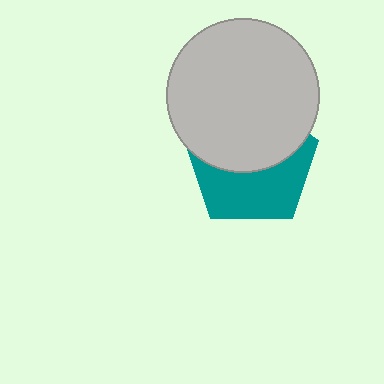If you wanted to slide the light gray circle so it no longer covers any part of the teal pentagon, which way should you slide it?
Slide it up — that is the most direct way to separate the two shapes.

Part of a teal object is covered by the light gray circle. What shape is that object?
It is a pentagon.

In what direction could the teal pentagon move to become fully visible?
The teal pentagon could move down. That would shift it out from behind the light gray circle entirely.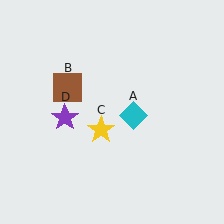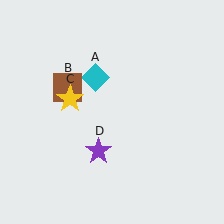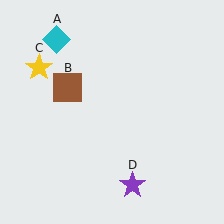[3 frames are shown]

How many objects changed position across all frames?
3 objects changed position: cyan diamond (object A), yellow star (object C), purple star (object D).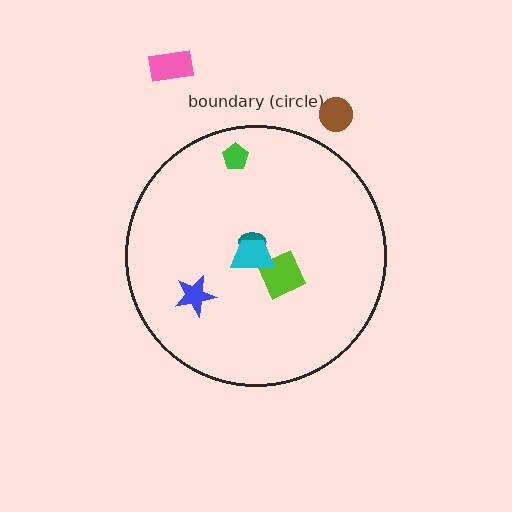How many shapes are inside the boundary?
5 inside, 2 outside.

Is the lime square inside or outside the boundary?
Inside.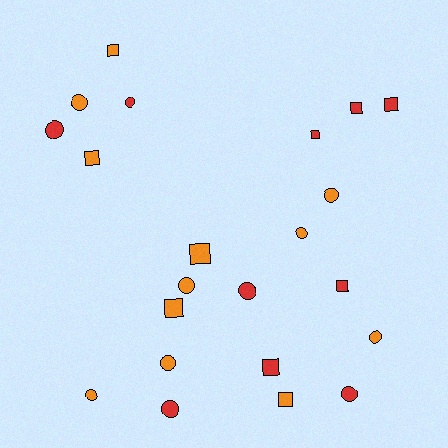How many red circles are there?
There are 5 red circles.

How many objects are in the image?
There are 22 objects.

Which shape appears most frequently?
Circle, with 12 objects.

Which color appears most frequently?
Orange, with 12 objects.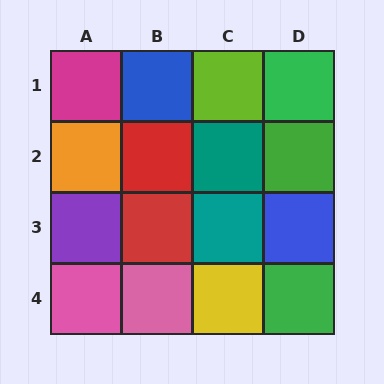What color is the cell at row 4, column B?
Pink.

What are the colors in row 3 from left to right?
Purple, red, teal, blue.